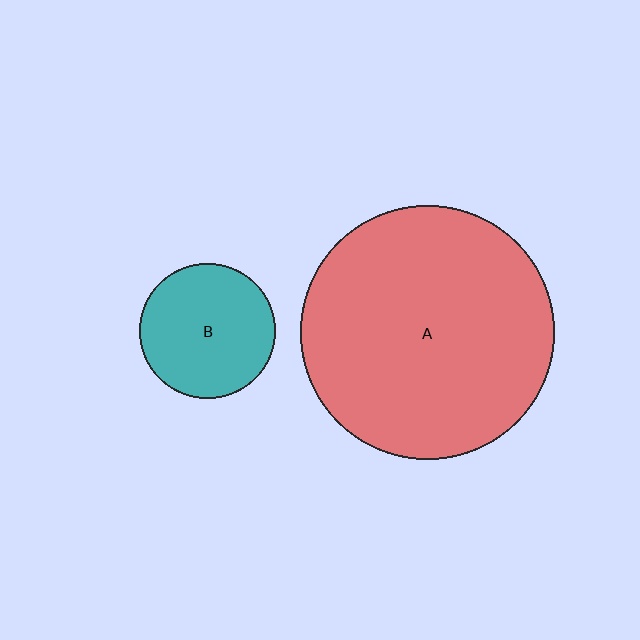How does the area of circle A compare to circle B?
Approximately 3.5 times.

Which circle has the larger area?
Circle A (red).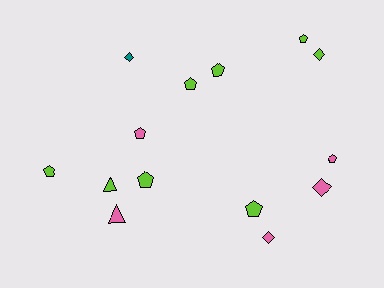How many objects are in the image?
There are 14 objects.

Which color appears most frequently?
Lime, with 8 objects.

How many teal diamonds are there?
There is 1 teal diamond.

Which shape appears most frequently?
Pentagon, with 8 objects.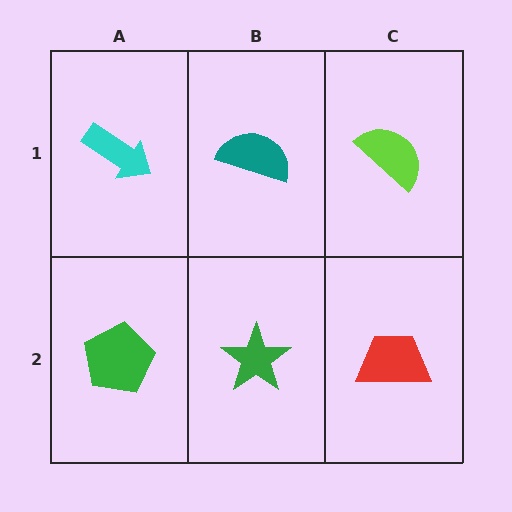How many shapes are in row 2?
3 shapes.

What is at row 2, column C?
A red trapezoid.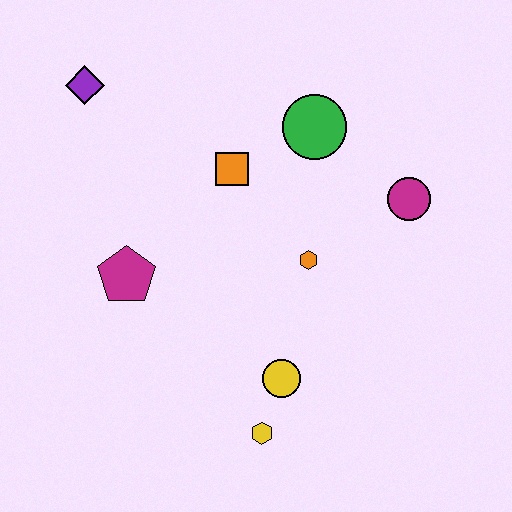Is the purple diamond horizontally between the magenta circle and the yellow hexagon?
No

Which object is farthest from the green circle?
The yellow hexagon is farthest from the green circle.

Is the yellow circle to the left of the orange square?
No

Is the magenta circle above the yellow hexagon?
Yes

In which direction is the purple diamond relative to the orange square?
The purple diamond is to the left of the orange square.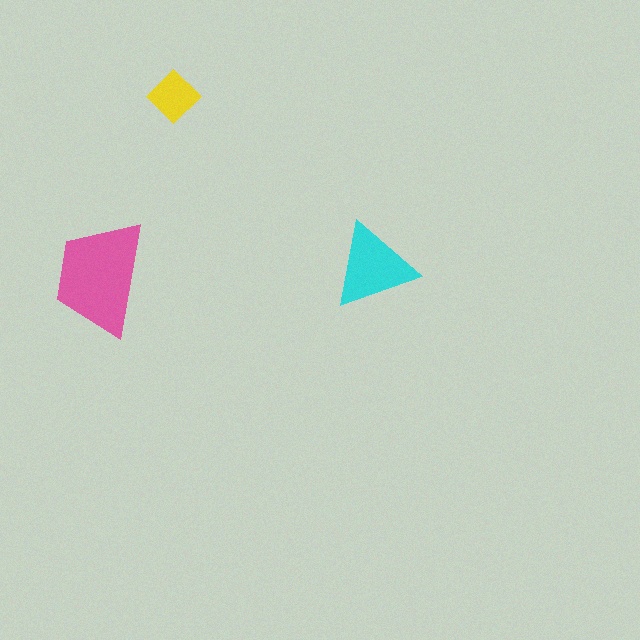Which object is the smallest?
The yellow diamond.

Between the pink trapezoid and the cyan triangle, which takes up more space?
The pink trapezoid.